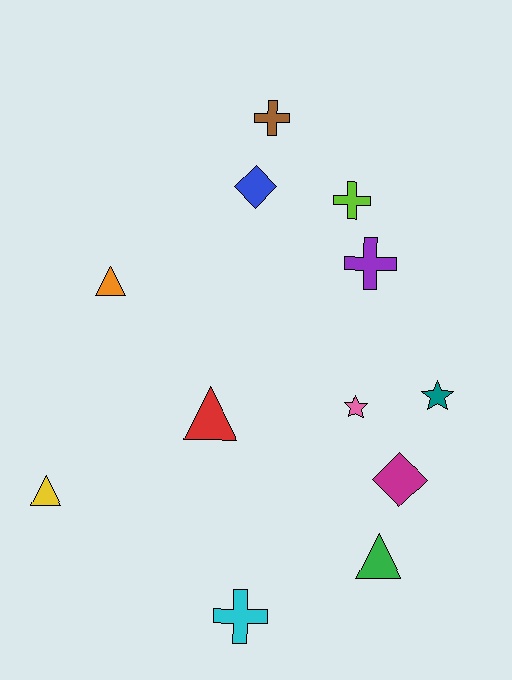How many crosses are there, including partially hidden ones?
There are 4 crosses.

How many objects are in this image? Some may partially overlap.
There are 12 objects.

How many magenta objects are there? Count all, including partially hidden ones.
There is 1 magenta object.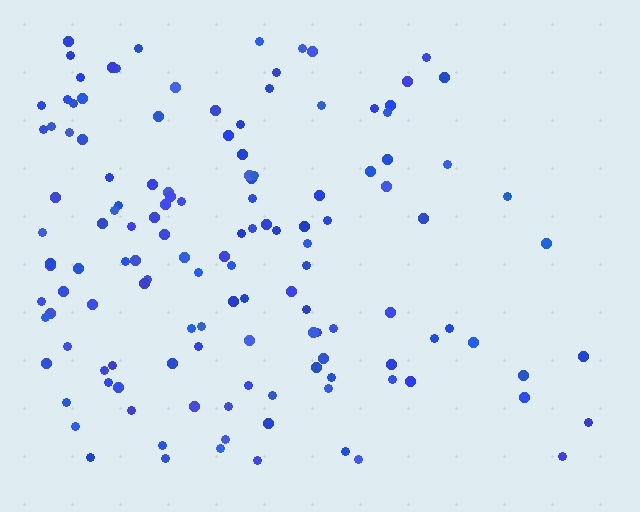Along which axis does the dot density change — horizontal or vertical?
Horizontal.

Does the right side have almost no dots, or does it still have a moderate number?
Still a moderate number, just noticeably fewer than the left.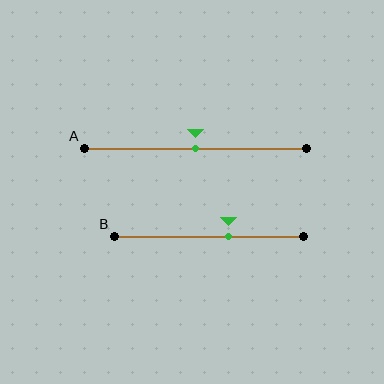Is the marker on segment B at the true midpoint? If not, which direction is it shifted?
No, the marker on segment B is shifted to the right by about 10% of the segment length.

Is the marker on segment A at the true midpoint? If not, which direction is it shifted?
Yes, the marker on segment A is at the true midpoint.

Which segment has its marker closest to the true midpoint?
Segment A has its marker closest to the true midpoint.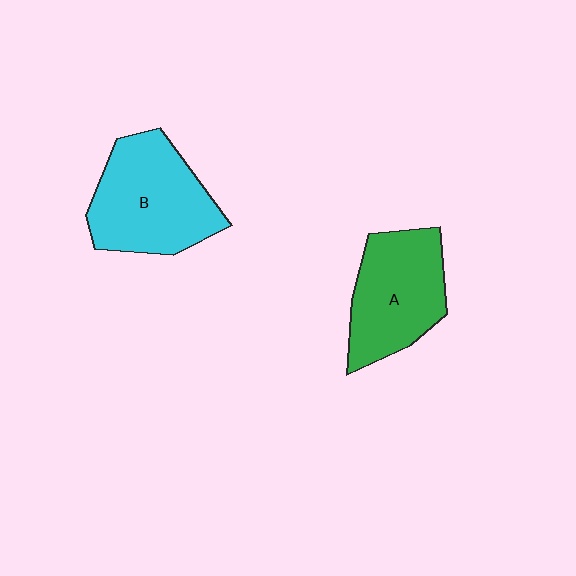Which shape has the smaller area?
Shape A (green).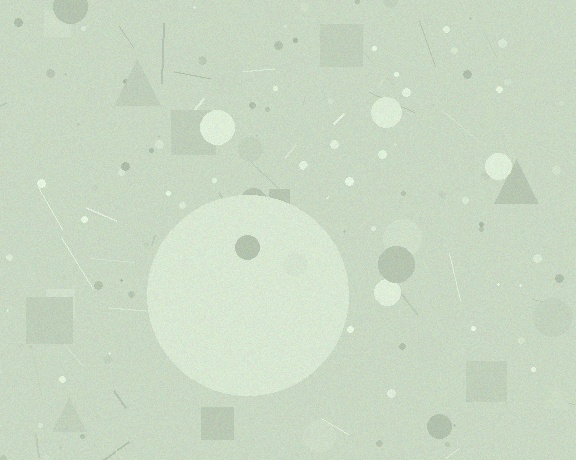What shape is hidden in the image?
A circle is hidden in the image.